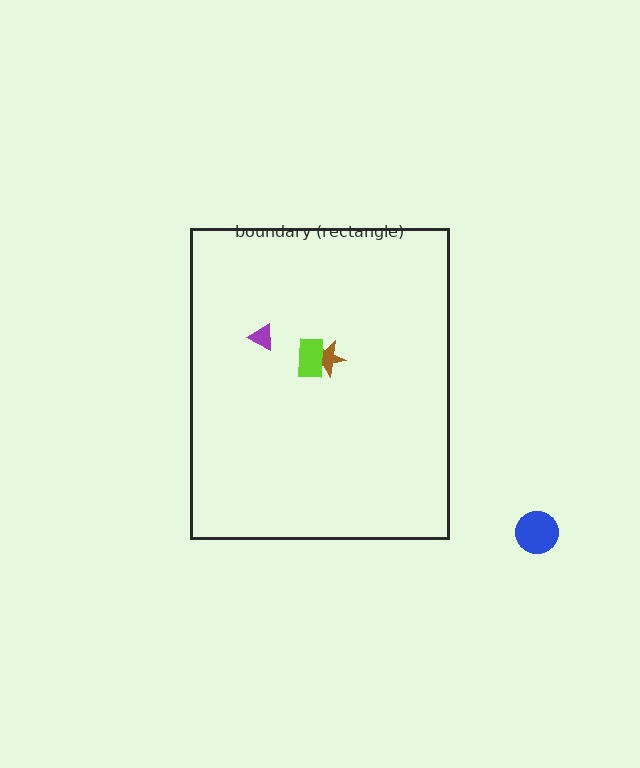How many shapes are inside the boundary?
3 inside, 1 outside.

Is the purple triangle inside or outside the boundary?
Inside.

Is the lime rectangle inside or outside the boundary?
Inside.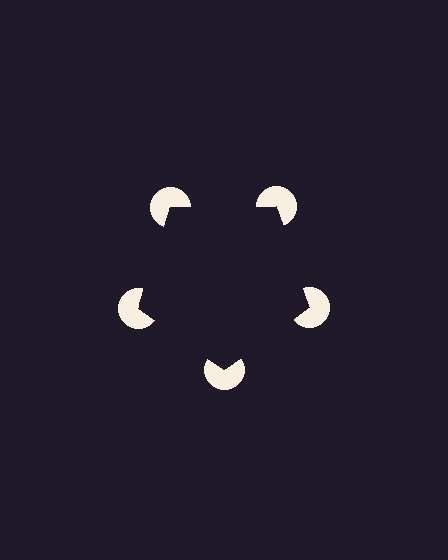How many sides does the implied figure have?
5 sides.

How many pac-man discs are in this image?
There are 5 — one at each vertex of the illusory pentagon.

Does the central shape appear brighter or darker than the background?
It typically appears slightly darker than the background, even though no actual brightness change is drawn.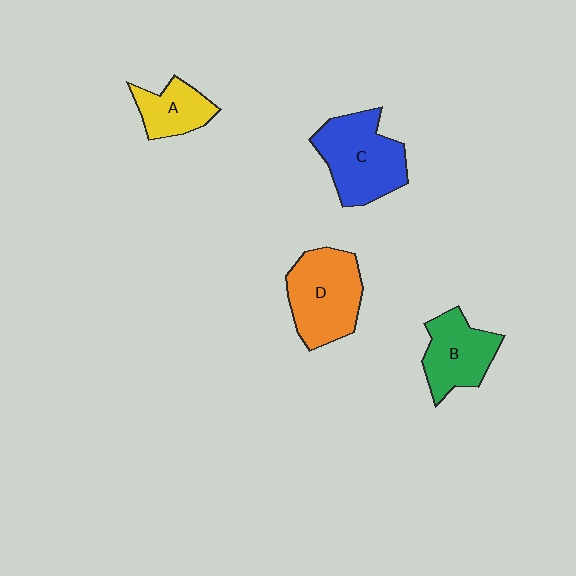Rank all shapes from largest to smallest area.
From largest to smallest: C (blue), D (orange), B (green), A (yellow).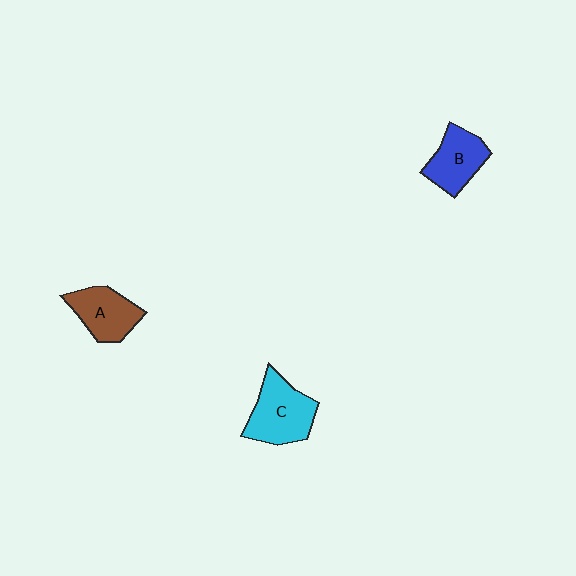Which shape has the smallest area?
Shape A (brown).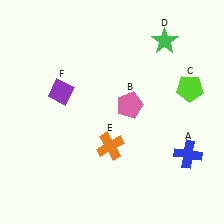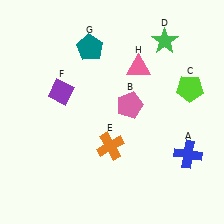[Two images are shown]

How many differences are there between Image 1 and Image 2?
There are 2 differences between the two images.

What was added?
A teal pentagon (G), a pink triangle (H) were added in Image 2.